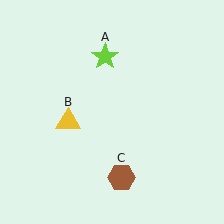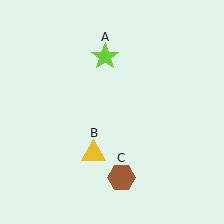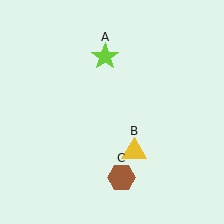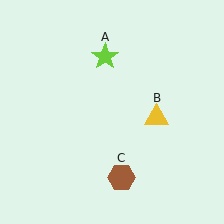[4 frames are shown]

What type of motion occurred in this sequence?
The yellow triangle (object B) rotated counterclockwise around the center of the scene.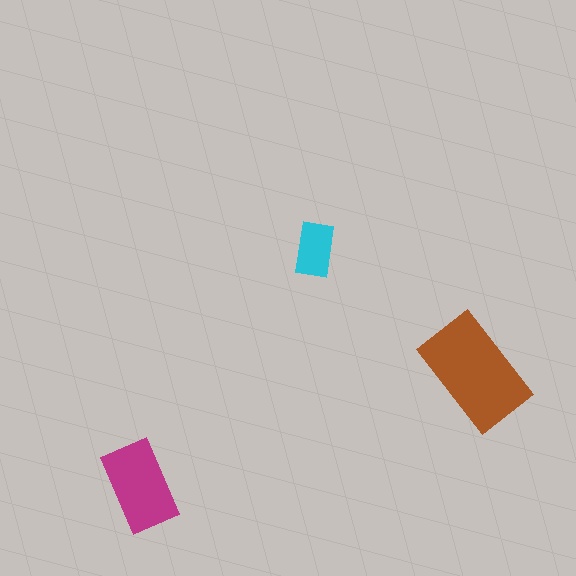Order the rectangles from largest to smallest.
the brown one, the magenta one, the cyan one.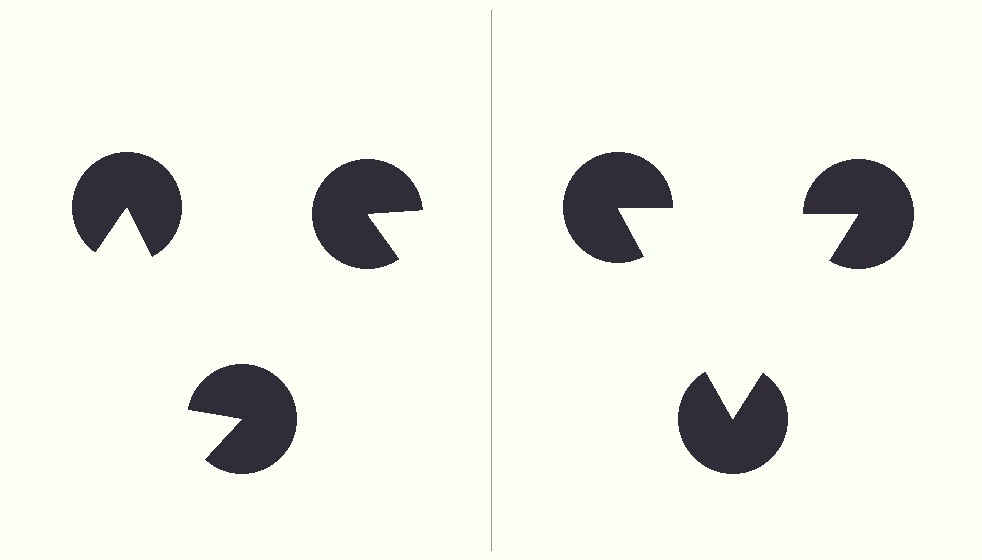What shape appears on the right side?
An illusory triangle.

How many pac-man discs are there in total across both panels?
6 — 3 on each side.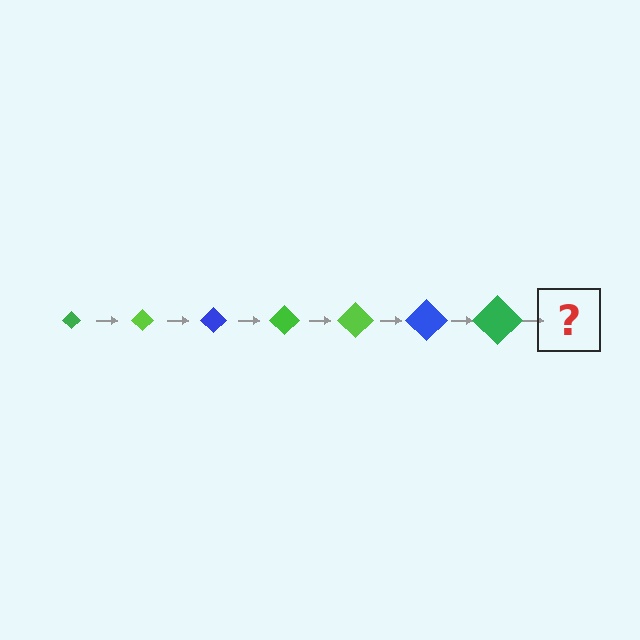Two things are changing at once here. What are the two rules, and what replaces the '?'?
The two rules are that the diamond grows larger each step and the color cycles through green, lime, and blue. The '?' should be a lime diamond, larger than the previous one.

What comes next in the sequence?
The next element should be a lime diamond, larger than the previous one.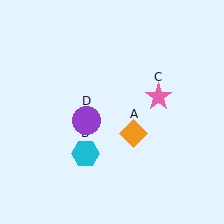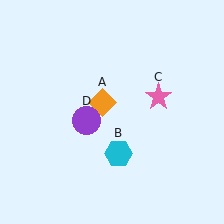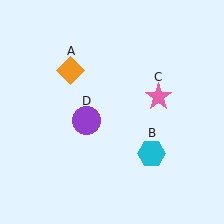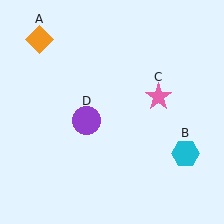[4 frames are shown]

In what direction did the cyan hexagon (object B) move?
The cyan hexagon (object B) moved right.